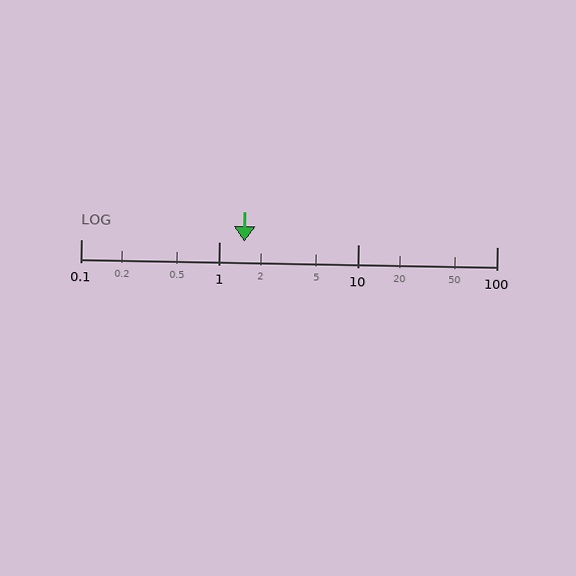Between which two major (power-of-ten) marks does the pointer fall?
The pointer is between 1 and 10.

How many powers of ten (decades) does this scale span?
The scale spans 3 decades, from 0.1 to 100.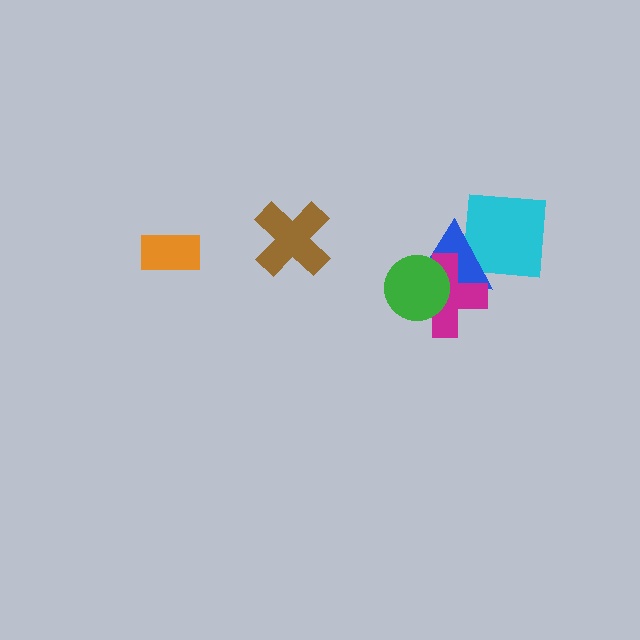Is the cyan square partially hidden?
Yes, it is partially covered by another shape.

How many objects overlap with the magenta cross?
2 objects overlap with the magenta cross.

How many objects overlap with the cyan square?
1 object overlaps with the cyan square.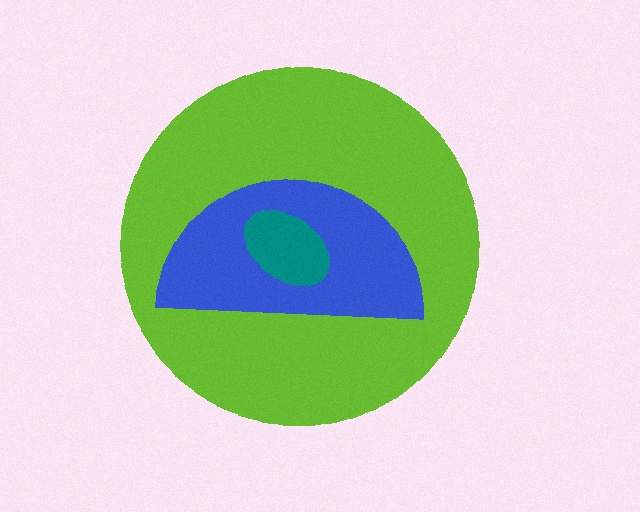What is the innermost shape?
The teal ellipse.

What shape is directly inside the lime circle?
The blue semicircle.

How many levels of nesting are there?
3.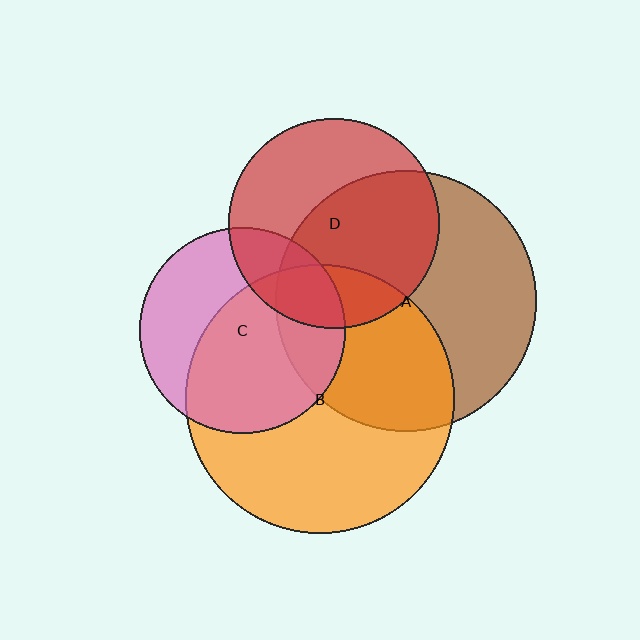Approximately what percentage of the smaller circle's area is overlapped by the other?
Approximately 40%.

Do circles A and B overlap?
Yes.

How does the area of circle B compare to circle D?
Approximately 1.6 times.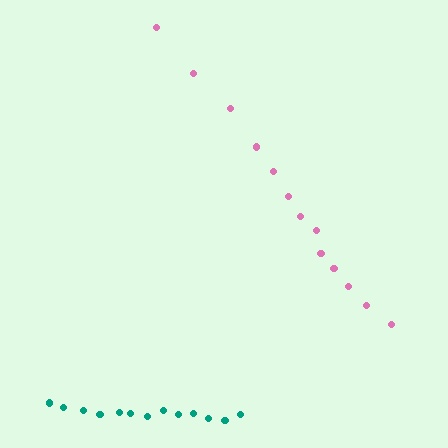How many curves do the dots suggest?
There are 2 distinct paths.